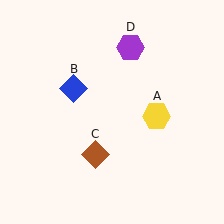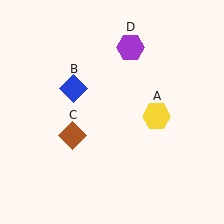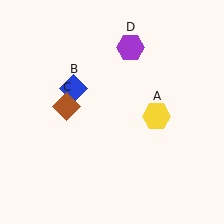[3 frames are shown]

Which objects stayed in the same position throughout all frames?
Yellow hexagon (object A) and blue diamond (object B) and purple hexagon (object D) remained stationary.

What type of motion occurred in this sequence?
The brown diamond (object C) rotated clockwise around the center of the scene.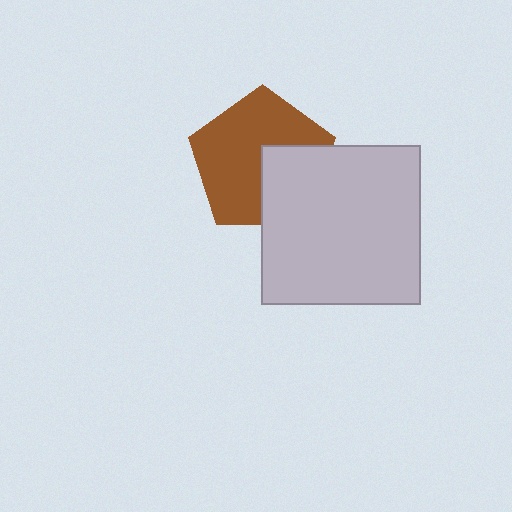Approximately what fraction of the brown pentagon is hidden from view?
Roughly 33% of the brown pentagon is hidden behind the light gray square.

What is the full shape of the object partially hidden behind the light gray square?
The partially hidden object is a brown pentagon.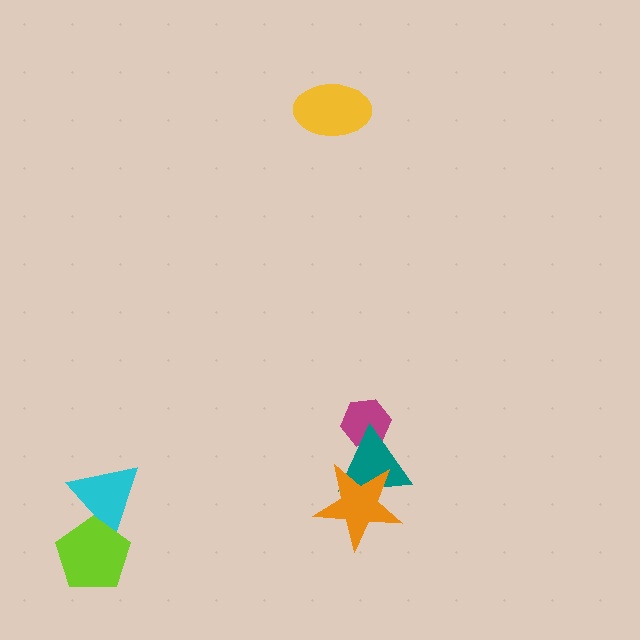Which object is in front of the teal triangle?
The orange star is in front of the teal triangle.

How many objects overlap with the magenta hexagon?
1 object overlaps with the magenta hexagon.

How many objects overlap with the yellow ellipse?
0 objects overlap with the yellow ellipse.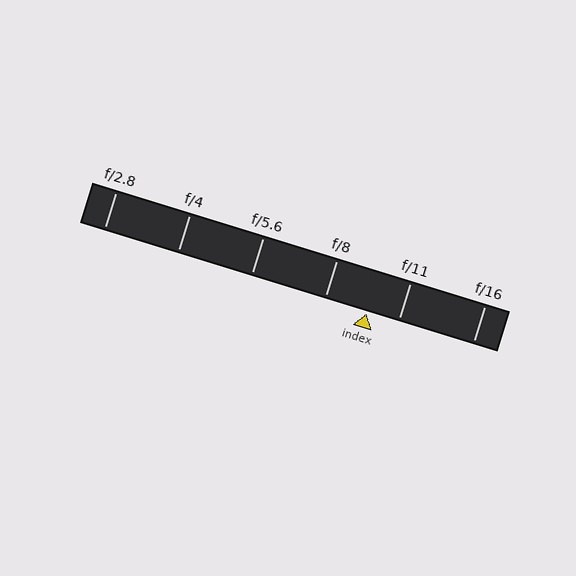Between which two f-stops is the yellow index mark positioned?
The index mark is between f/8 and f/11.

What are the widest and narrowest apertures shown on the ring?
The widest aperture shown is f/2.8 and the narrowest is f/16.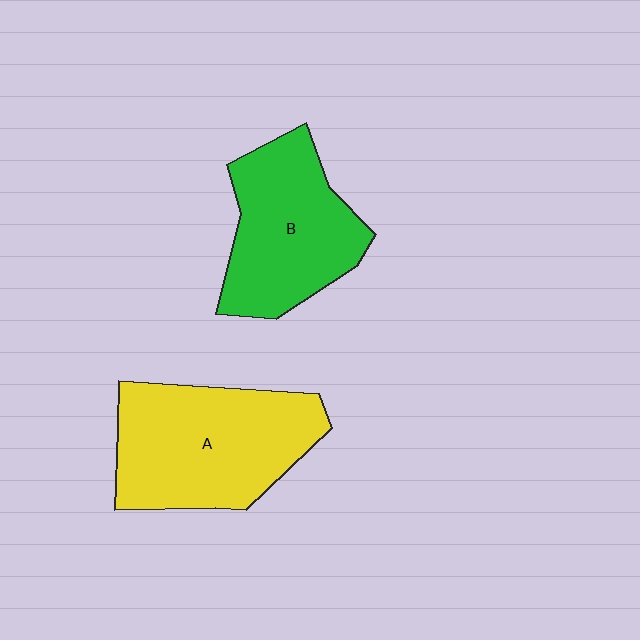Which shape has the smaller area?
Shape B (green).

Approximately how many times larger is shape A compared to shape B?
Approximately 1.2 times.